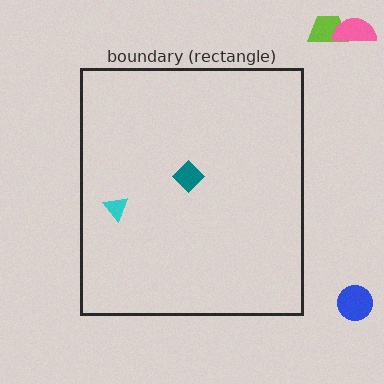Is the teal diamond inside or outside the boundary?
Inside.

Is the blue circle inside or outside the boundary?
Outside.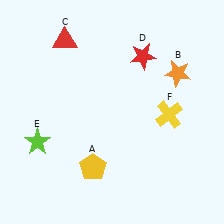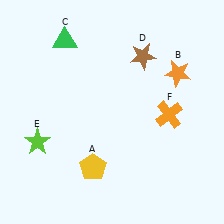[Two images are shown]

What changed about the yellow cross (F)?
In Image 1, F is yellow. In Image 2, it changed to orange.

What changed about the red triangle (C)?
In Image 1, C is red. In Image 2, it changed to green.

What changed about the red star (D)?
In Image 1, D is red. In Image 2, it changed to brown.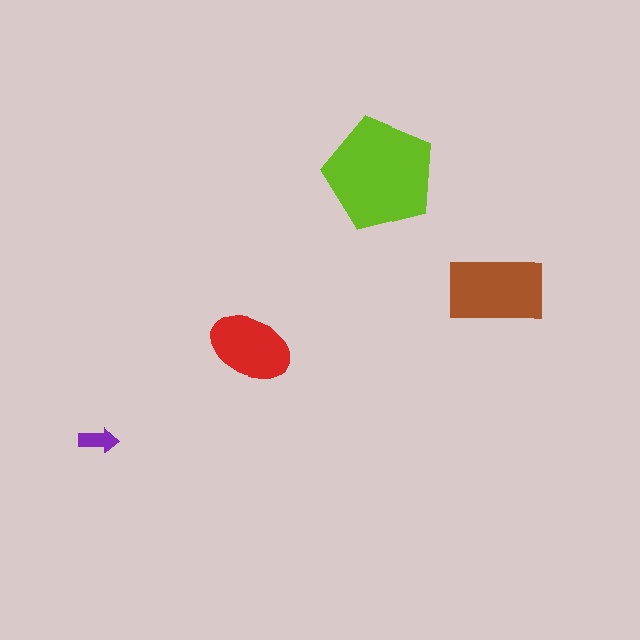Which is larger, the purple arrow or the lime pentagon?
The lime pentagon.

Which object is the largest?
The lime pentagon.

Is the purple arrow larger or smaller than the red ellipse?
Smaller.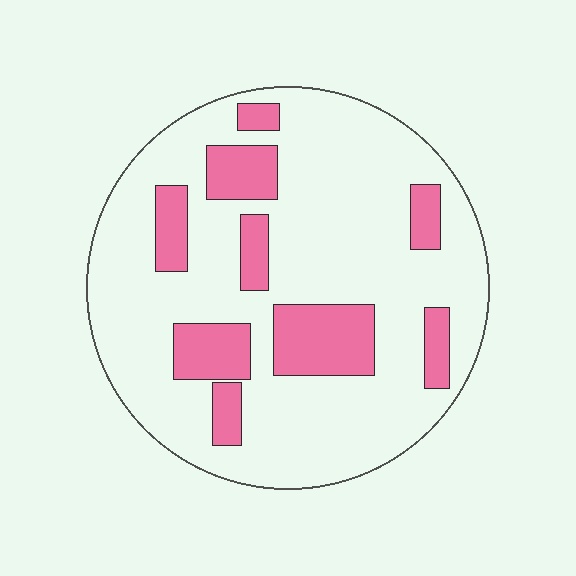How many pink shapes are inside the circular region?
9.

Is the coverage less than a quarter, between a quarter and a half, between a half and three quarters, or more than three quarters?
Less than a quarter.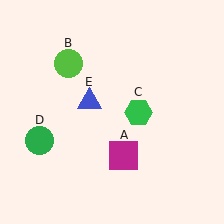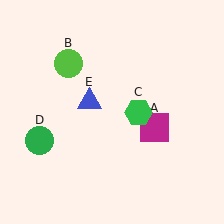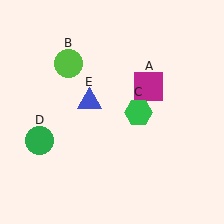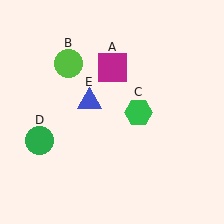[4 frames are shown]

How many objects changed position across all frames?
1 object changed position: magenta square (object A).